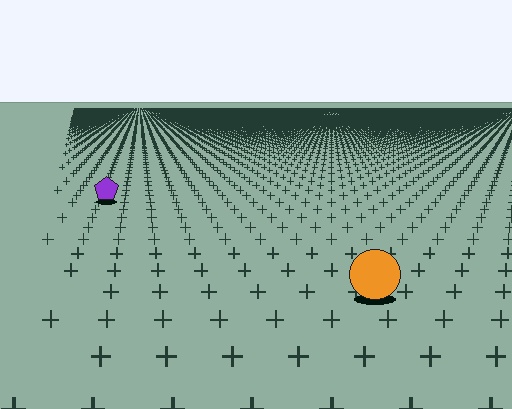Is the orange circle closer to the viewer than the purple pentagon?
Yes. The orange circle is closer — you can tell from the texture gradient: the ground texture is coarser near it.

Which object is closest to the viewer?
The orange circle is closest. The texture marks near it are larger and more spread out.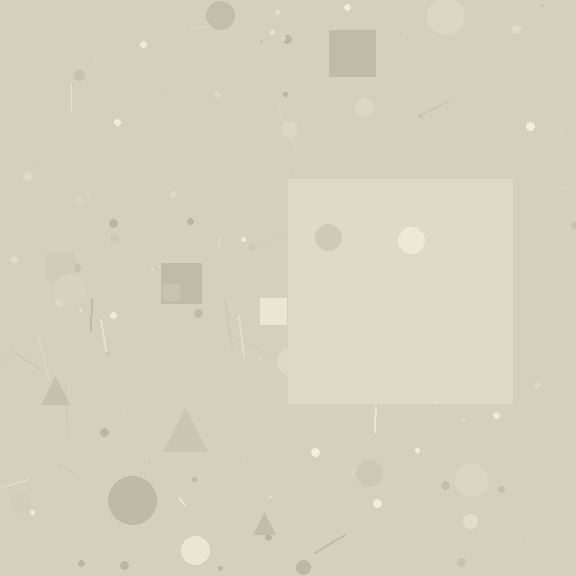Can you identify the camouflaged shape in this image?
The camouflaged shape is a square.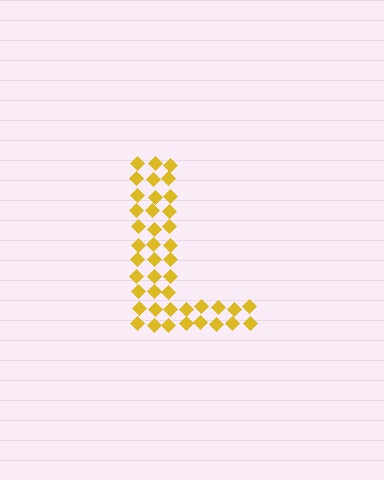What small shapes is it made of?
It is made of small diamonds.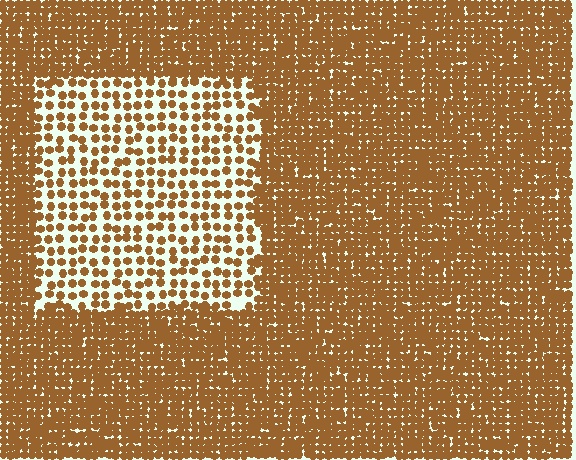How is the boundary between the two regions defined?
The boundary is defined by a change in element density (approximately 2.5x ratio). All elements are the same color, size, and shape.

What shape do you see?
I see a rectangle.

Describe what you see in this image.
The image contains small brown elements arranged at two different densities. A rectangle-shaped region is visible where the elements are less densely packed than the surrounding area.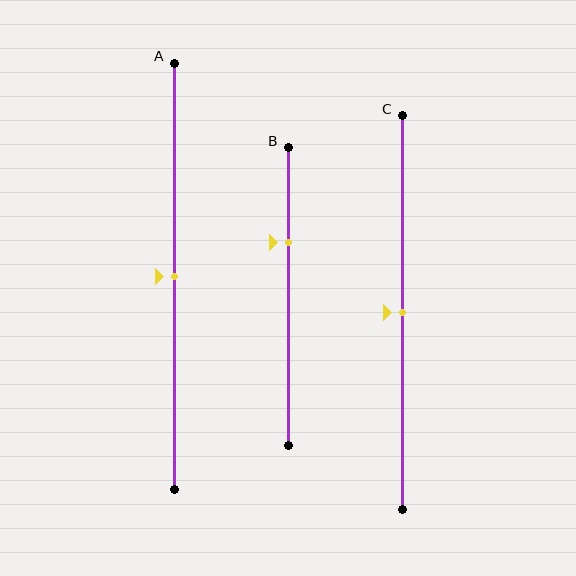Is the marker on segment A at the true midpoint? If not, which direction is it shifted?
Yes, the marker on segment A is at the true midpoint.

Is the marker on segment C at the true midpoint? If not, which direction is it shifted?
Yes, the marker on segment C is at the true midpoint.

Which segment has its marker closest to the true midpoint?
Segment A has its marker closest to the true midpoint.